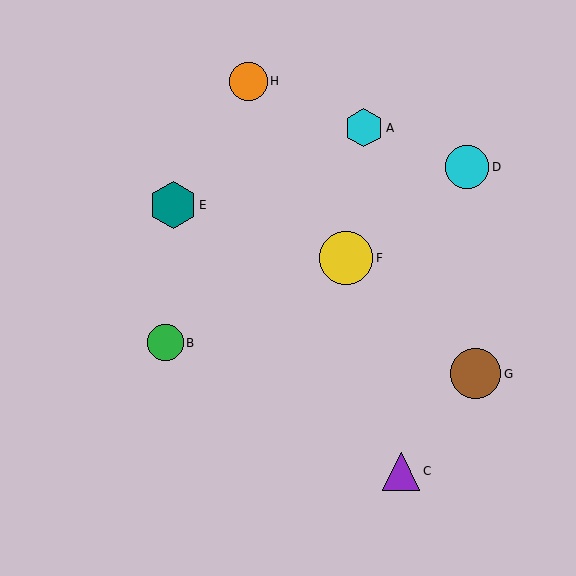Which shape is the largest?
The yellow circle (labeled F) is the largest.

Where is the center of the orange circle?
The center of the orange circle is at (248, 81).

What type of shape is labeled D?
Shape D is a cyan circle.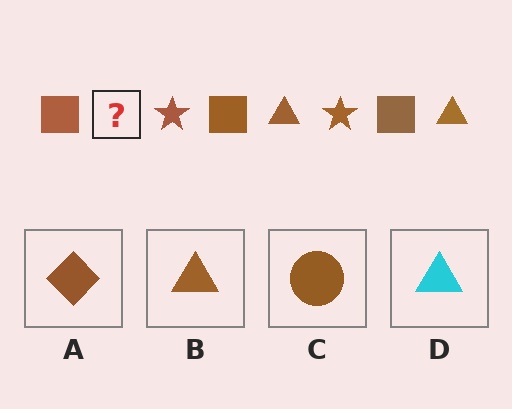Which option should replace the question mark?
Option B.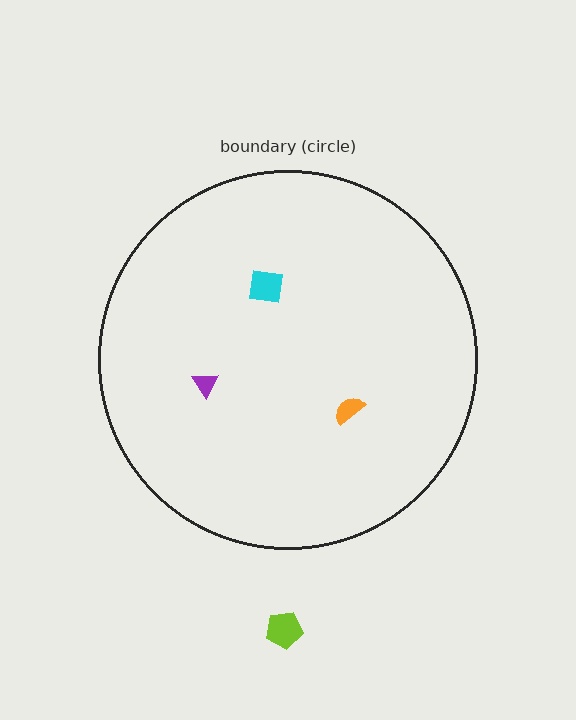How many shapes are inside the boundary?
3 inside, 1 outside.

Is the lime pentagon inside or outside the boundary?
Outside.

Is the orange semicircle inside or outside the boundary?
Inside.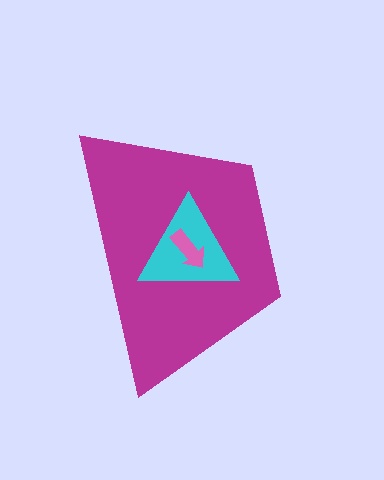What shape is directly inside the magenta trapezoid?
The cyan triangle.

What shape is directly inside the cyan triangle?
The pink arrow.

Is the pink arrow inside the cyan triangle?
Yes.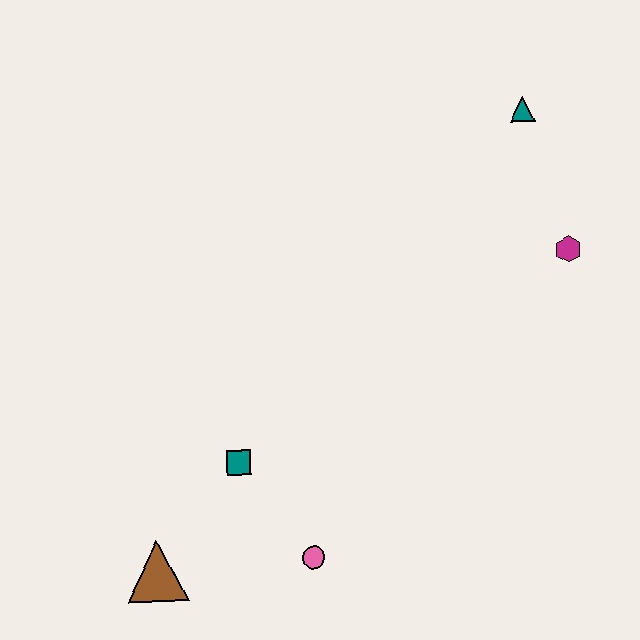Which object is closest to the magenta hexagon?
The teal triangle is closest to the magenta hexagon.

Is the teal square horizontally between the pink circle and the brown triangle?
Yes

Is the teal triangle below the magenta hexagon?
No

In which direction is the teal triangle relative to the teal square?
The teal triangle is above the teal square.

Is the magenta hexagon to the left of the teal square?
No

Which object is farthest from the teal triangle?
The brown triangle is farthest from the teal triangle.